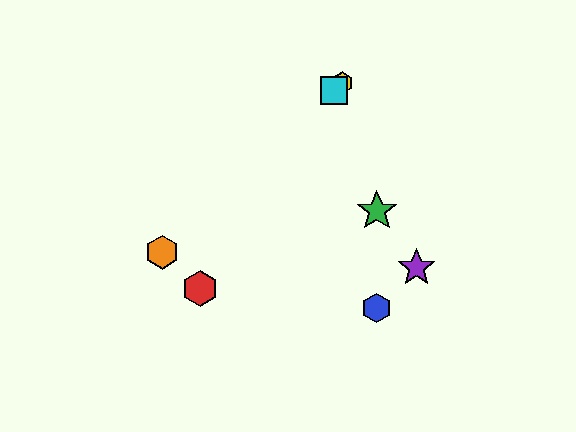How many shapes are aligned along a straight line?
3 shapes (the yellow hexagon, the orange hexagon, the cyan square) are aligned along a straight line.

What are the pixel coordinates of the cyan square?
The cyan square is at (334, 91).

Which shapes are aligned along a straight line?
The yellow hexagon, the orange hexagon, the cyan square are aligned along a straight line.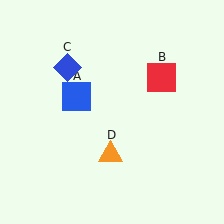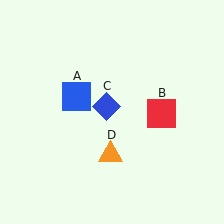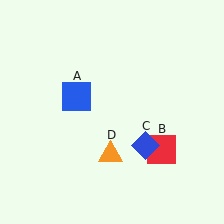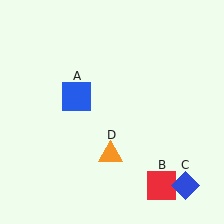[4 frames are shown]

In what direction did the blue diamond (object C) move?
The blue diamond (object C) moved down and to the right.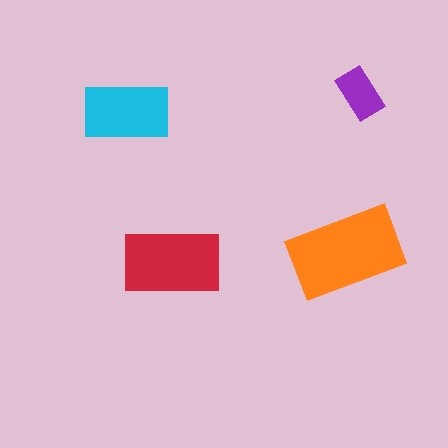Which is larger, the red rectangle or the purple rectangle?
The red one.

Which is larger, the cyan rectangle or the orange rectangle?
The orange one.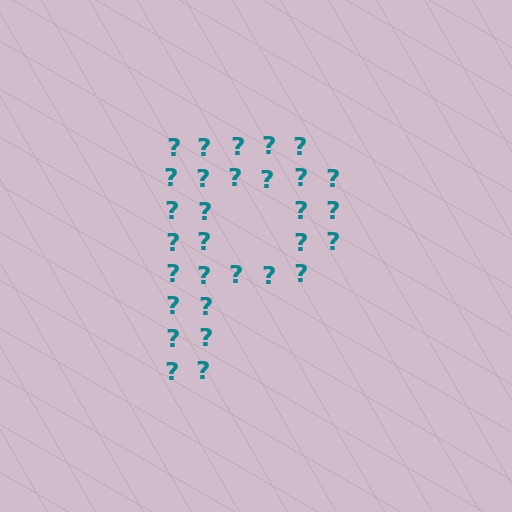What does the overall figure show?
The overall figure shows the letter P.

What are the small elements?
The small elements are question marks.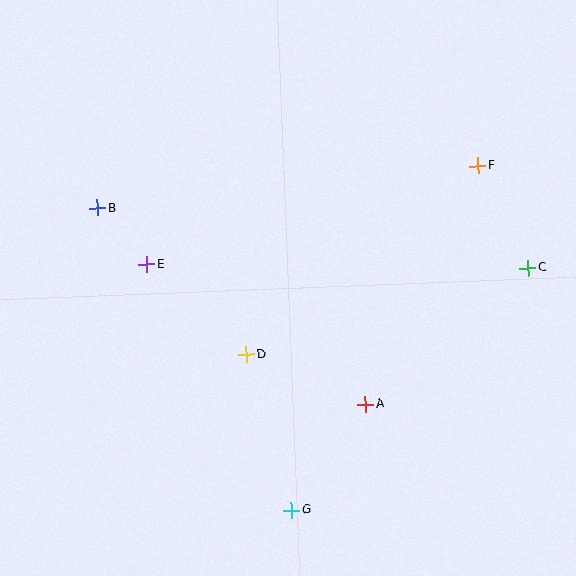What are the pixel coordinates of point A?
Point A is at (366, 404).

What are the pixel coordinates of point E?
Point E is at (147, 264).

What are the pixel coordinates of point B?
Point B is at (98, 208).